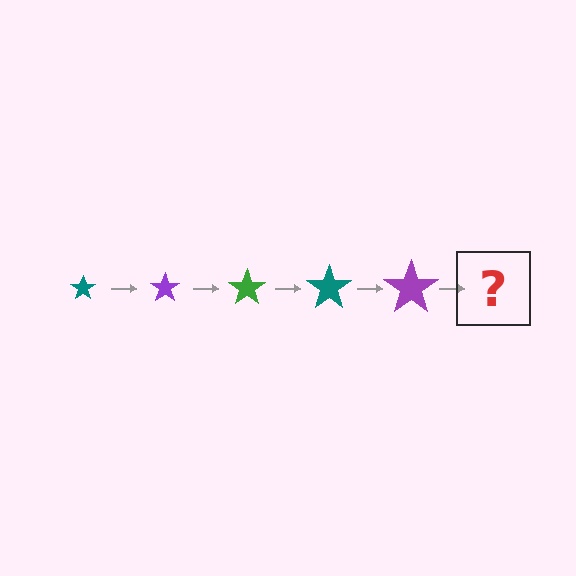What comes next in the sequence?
The next element should be a green star, larger than the previous one.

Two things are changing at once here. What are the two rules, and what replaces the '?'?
The two rules are that the star grows larger each step and the color cycles through teal, purple, and green. The '?' should be a green star, larger than the previous one.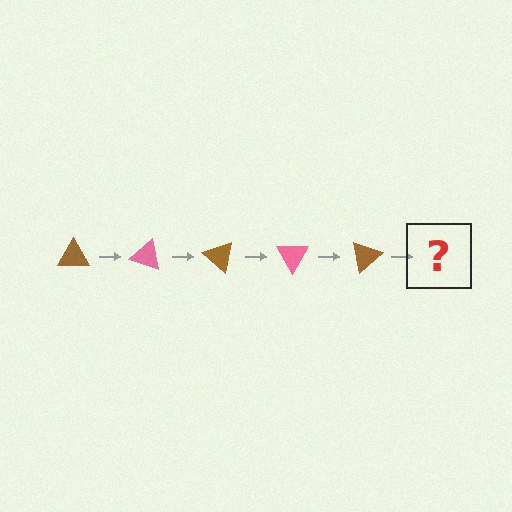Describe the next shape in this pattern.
It should be a pink triangle, rotated 100 degrees from the start.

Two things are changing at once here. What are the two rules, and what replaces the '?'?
The two rules are that it rotates 20 degrees each step and the color cycles through brown and pink. The '?' should be a pink triangle, rotated 100 degrees from the start.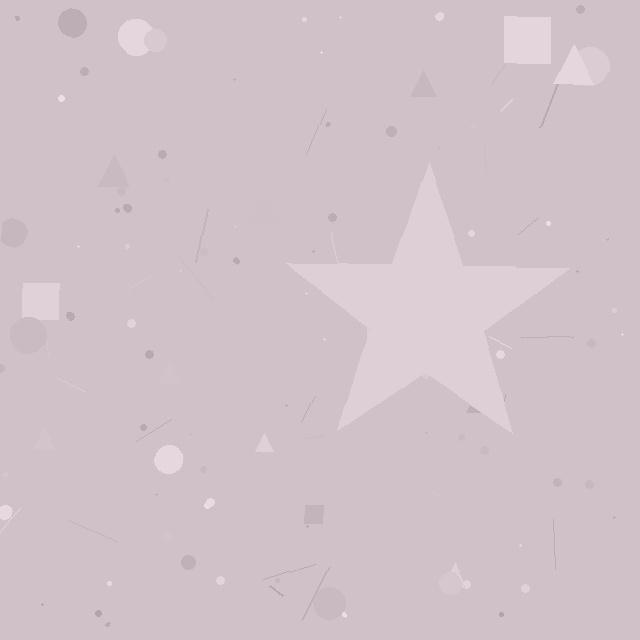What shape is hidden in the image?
A star is hidden in the image.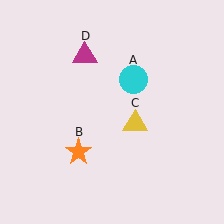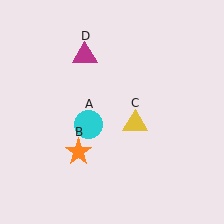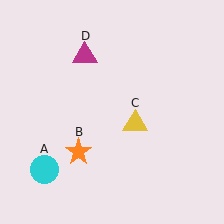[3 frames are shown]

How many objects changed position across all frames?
1 object changed position: cyan circle (object A).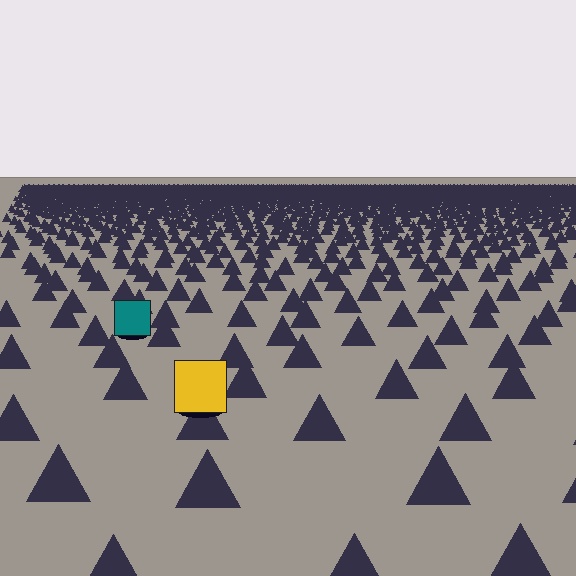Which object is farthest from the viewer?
The teal square is farthest from the viewer. It appears smaller and the ground texture around it is denser.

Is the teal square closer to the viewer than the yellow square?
No. The yellow square is closer — you can tell from the texture gradient: the ground texture is coarser near it.